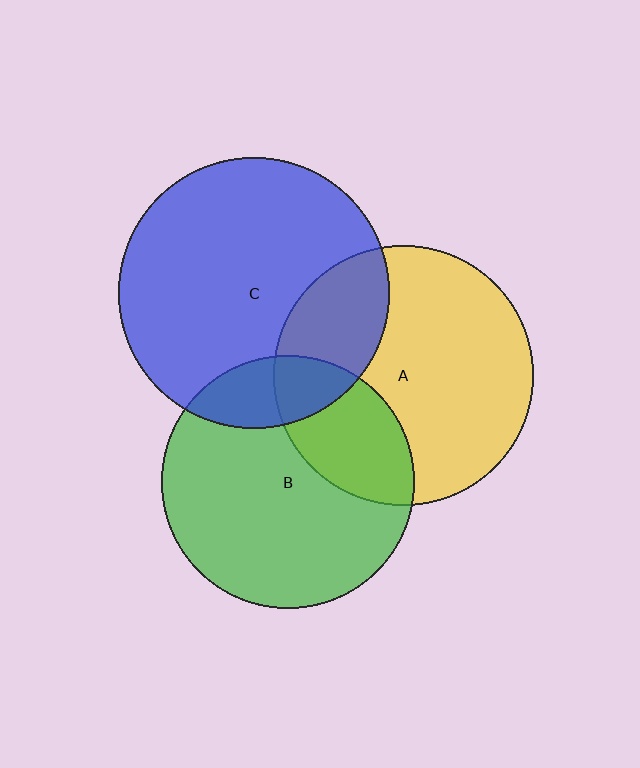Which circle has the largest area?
Circle C (blue).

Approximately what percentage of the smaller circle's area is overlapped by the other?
Approximately 30%.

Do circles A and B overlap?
Yes.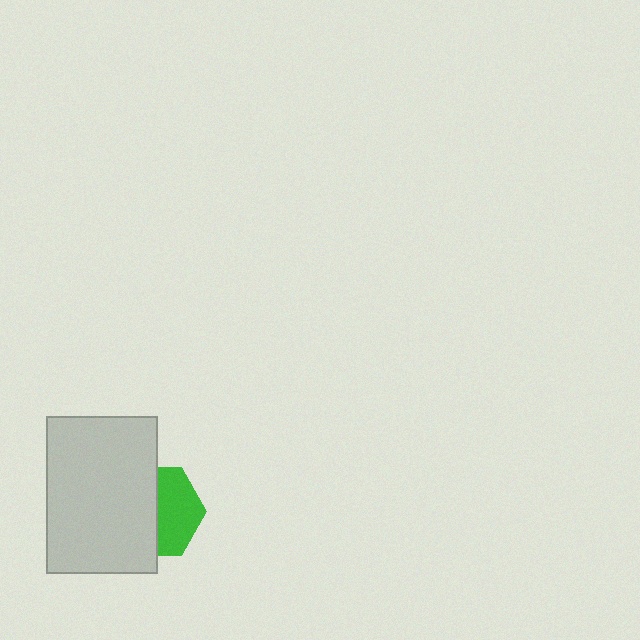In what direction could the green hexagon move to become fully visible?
The green hexagon could move right. That would shift it out from behind the light gray rectangle entirely.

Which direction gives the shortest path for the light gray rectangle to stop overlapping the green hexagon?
Moving left gives the shortest separation.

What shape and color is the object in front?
The object in front is a light gray rectangle.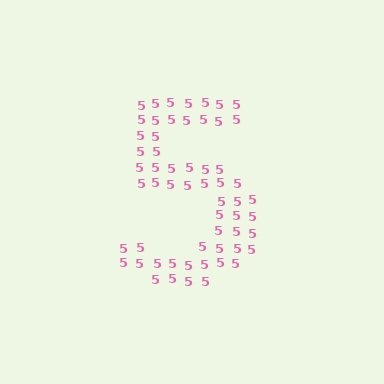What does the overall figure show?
The overall figure shows the digit 5.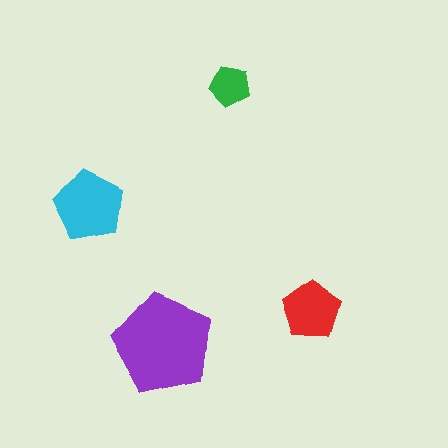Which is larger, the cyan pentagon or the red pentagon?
The cyan one.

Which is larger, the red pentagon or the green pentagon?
The red one.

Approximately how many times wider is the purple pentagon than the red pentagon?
About 1.5 times wider.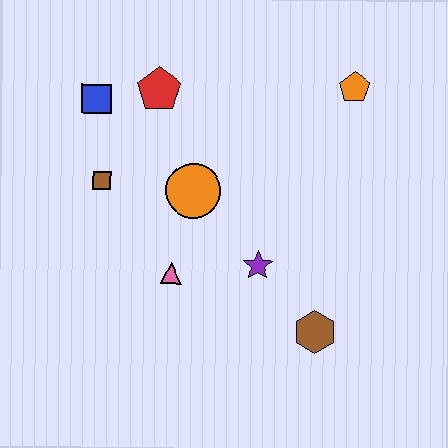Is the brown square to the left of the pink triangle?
Yes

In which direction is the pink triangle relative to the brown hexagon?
The pink triangle is to the left of the brown hexagon.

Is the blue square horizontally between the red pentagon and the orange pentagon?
No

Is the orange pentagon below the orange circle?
No